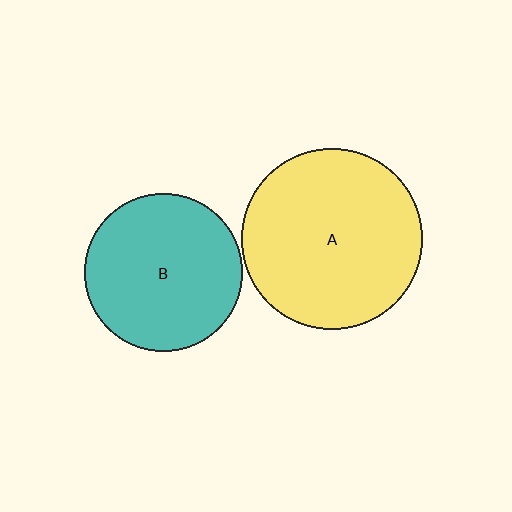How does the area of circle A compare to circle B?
Approximately 1.3 times.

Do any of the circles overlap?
No, none of the circles overlap.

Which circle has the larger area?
Circle A (yellow).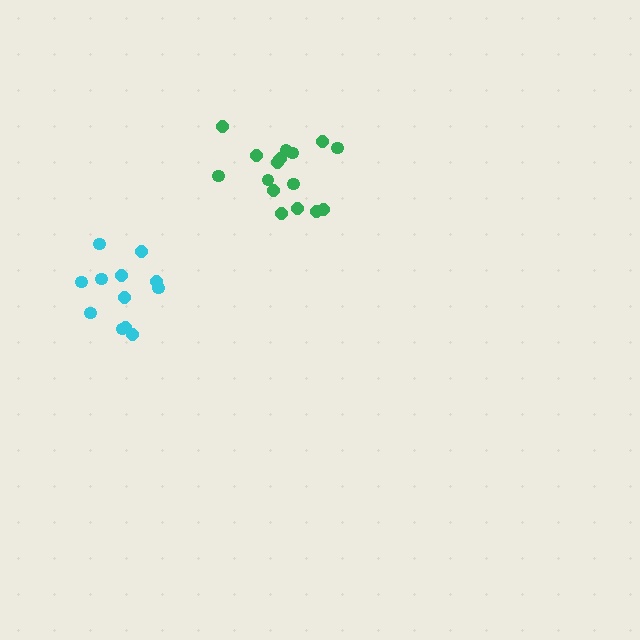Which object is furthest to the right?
The green cluster is rightmost.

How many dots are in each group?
Group 1: 12 dots, Group 2: 17 dots (29 total).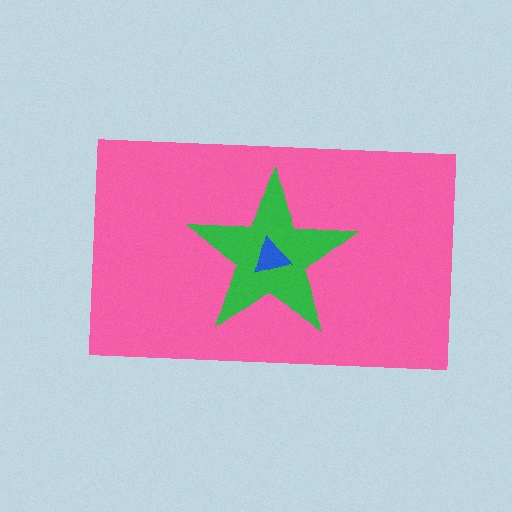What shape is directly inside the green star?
The blue triangle.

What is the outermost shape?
The pink rectangle.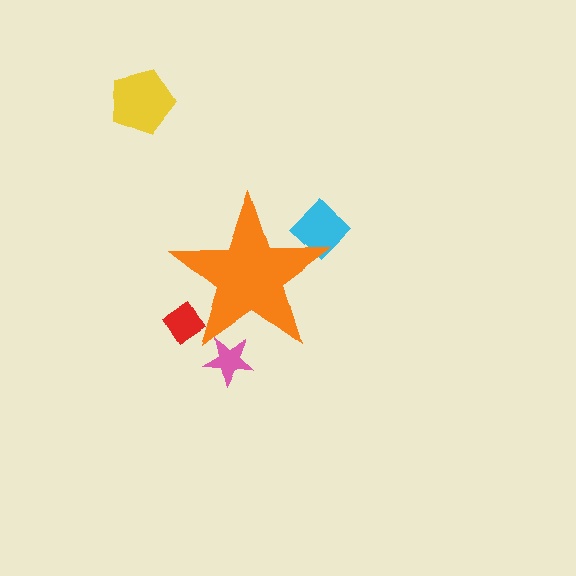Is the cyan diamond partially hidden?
Yes, the cyan diamond is partially hidden behind the orange star.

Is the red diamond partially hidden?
Yes, the red diamond is partially hidden behind the orange star.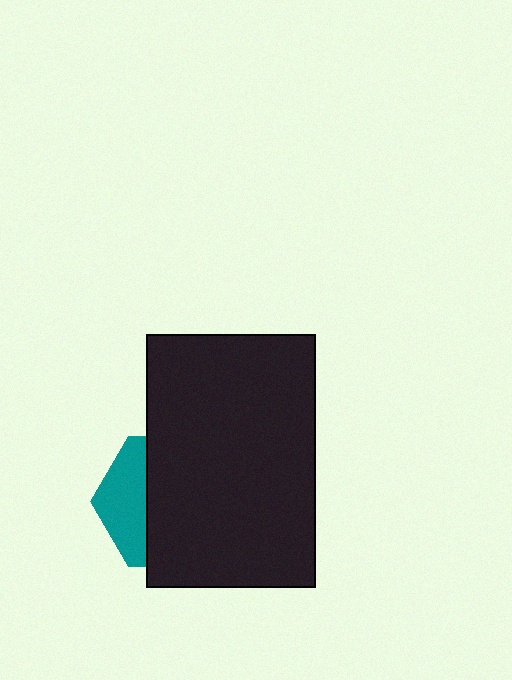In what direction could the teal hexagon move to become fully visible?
The teal hexagon could move left. That would shift it out from behind the black rectangle entirely.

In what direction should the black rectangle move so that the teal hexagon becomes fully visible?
The black rectangle should move right. That is the shortest direction to clear the overlap and leave the teal hexagon fully visible.